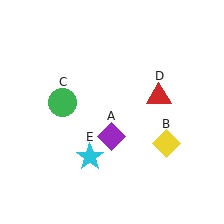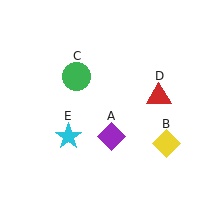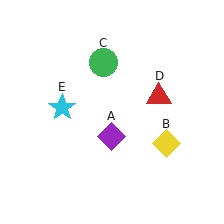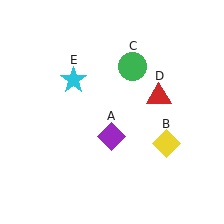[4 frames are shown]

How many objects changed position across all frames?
2 objects changed position: green circle (object C), cyan star (object E).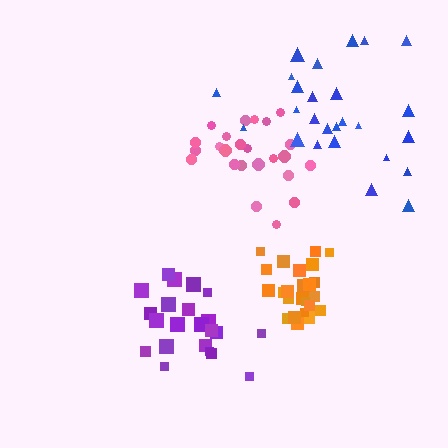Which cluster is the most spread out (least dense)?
Blue.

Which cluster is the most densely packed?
Orange.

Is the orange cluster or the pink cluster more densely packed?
Orange.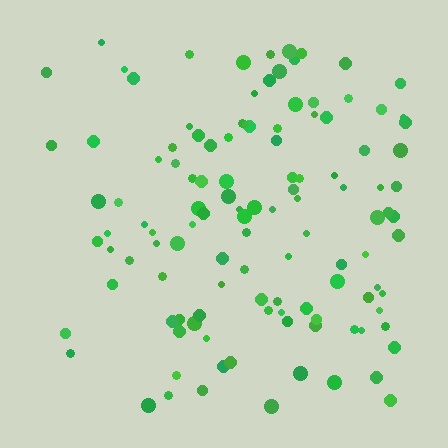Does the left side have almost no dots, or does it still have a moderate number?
Still a moderate number, just noticeably fewer than the right.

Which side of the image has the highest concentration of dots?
The right.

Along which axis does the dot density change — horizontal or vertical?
Horizontal.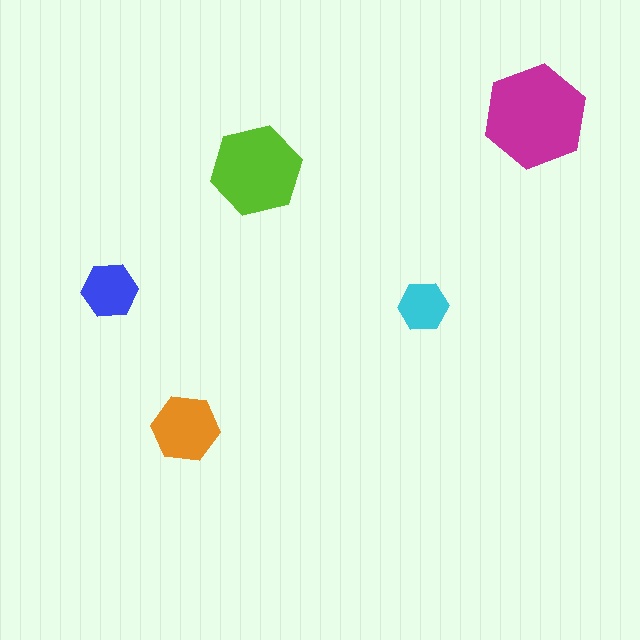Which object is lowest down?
The orange hexagon is bottommost.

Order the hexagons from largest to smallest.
the magenta one, the lime one, the orange one, the blue one, the cyan one.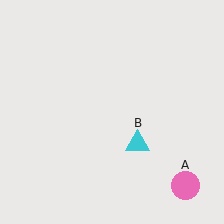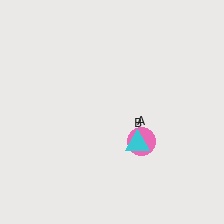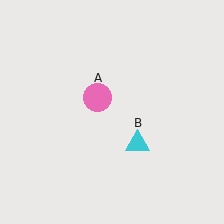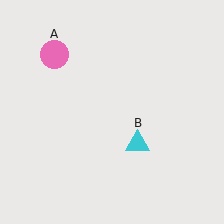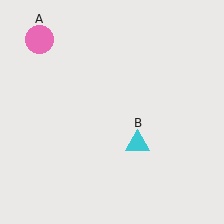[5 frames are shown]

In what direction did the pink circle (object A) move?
The pink circle (object A) moved up and to the left.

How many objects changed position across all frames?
1 object changed position: pink circle (object A).